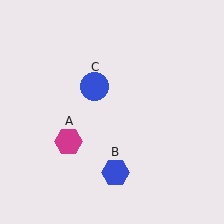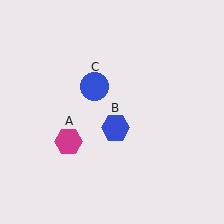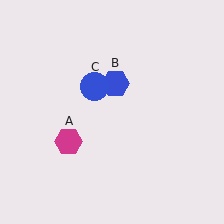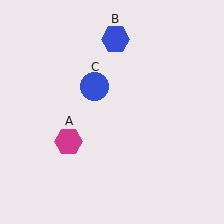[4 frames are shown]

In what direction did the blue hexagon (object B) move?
The blue hexagon (object B) moved up.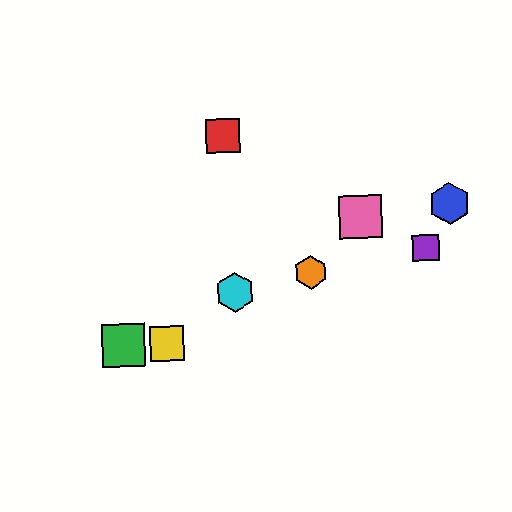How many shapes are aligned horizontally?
2 shapes (the green square, the yellow square) are aligned horizontally.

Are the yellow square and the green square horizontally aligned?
Yes, both are at y≈343.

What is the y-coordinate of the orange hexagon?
The orange hexagon is at y≈272.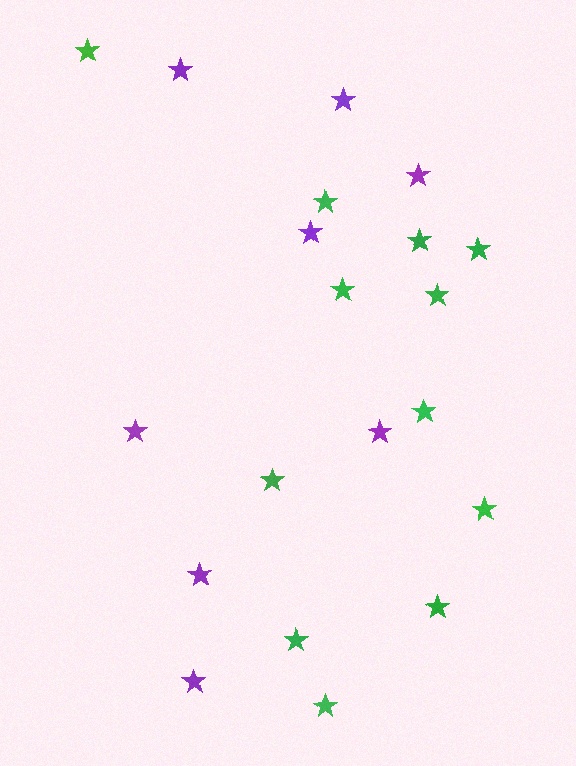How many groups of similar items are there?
There are 2 groups: one group of green stars (12) and one group of purple stars (8).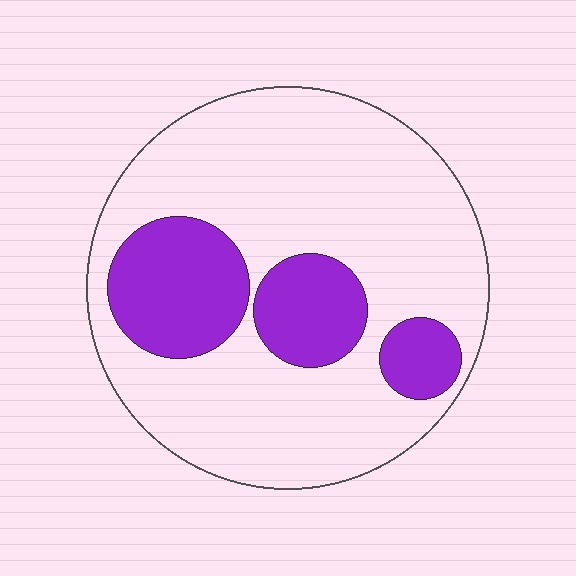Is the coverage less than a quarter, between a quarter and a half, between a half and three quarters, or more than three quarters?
Less than a quarter.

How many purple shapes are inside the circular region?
3.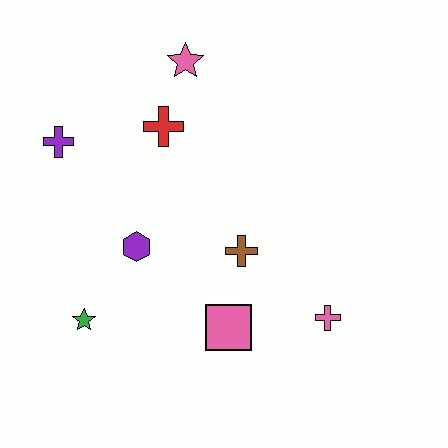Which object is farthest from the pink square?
The pink star is farthest from the pink square.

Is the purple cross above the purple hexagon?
Yes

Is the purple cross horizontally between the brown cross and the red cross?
No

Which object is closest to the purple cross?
The red cross is closest to the purple cross.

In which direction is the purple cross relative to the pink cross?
The purple cross is to the left of the pink cross.